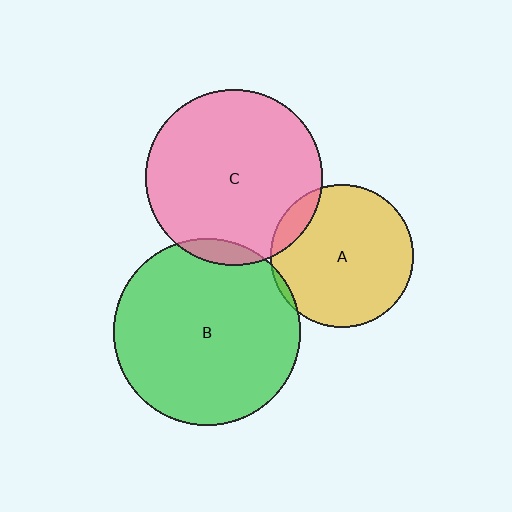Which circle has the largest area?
Circle B (green).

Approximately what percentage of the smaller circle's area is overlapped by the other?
Approximately 10%.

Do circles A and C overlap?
Yes.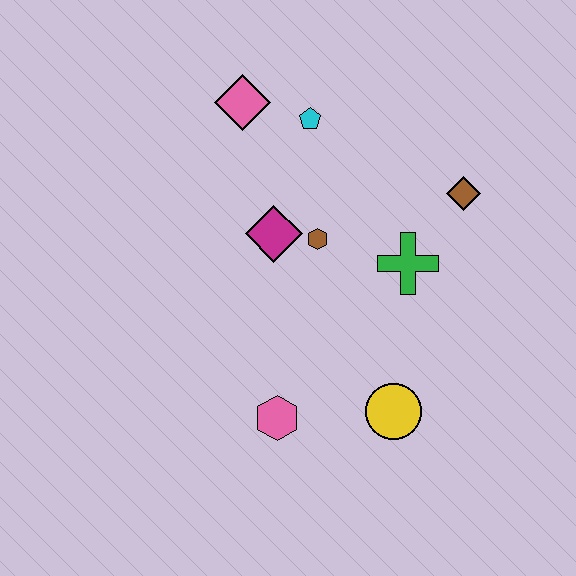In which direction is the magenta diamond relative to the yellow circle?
The magenta diamond is above the yellow circle.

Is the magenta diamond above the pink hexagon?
Yes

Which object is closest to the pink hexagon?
The yellow circle is closest to the pink hexagon.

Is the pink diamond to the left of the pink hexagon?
Yes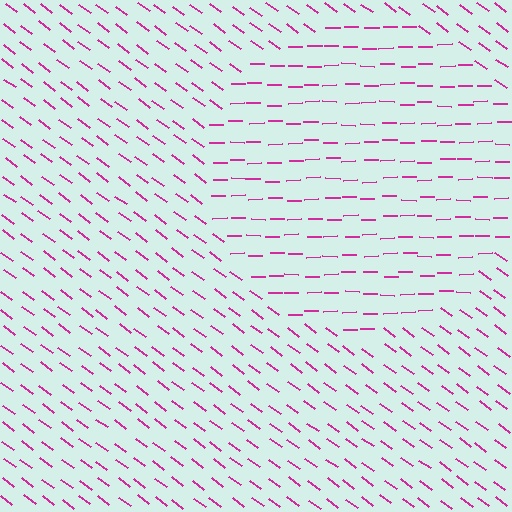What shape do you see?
I see a circle.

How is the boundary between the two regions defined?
The boundary is defined purely by a change in line orientation (approximately 37 degrees difference). All lines are the same color and thickness.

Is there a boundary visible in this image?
Yes, there is a texture boundary formed by a change in line orientation.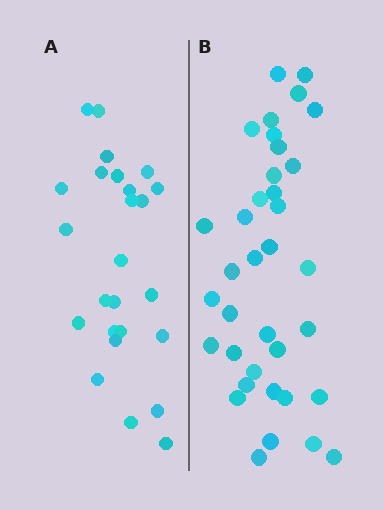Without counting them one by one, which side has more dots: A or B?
Region B (the right region) has more dots.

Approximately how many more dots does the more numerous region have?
Region B has roughly 12 or so more dots than region A.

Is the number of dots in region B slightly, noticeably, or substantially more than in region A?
Region B has noticeably more, but not dramatically so. The ratio is roughly 1.4 to 1.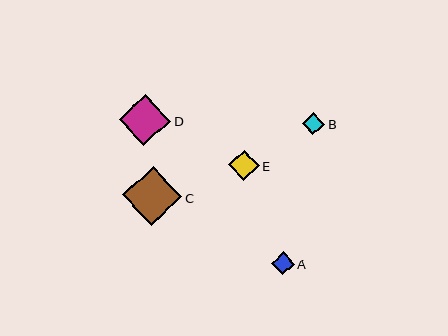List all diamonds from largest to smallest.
From largest to smallest: C, D, E, A, B.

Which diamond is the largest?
Diamond C is the largest with a size of approximately 59 pixels.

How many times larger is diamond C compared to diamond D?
Diamond C is approximately 1.1 times the size of diamond D.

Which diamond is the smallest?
Diamond B is the smallest with a size of approximately 22 pixels.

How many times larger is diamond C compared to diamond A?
Diamond C is approximately 2.6 times the size of diamond A.